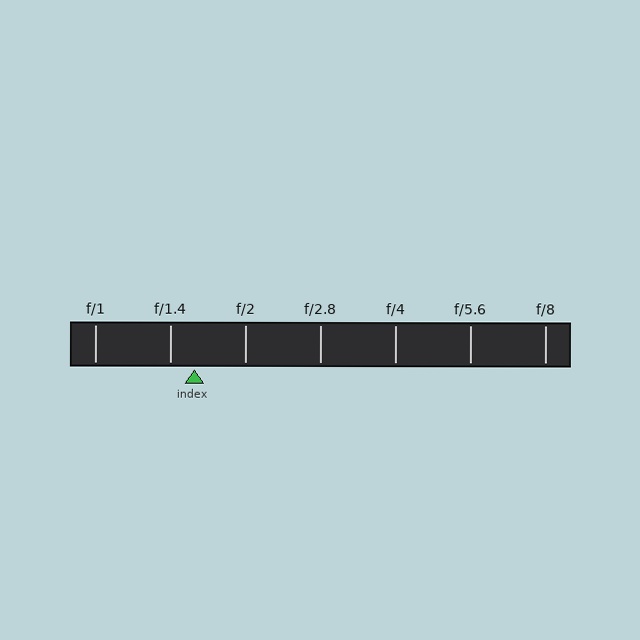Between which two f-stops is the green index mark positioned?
The index mark is between f/1.4 and f/2.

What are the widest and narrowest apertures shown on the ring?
The widest aperture shown is f/1 and the narrowest is f/8.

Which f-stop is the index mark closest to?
The index mark is closest to f/1.4.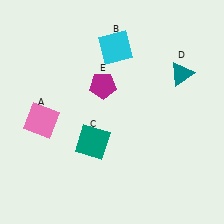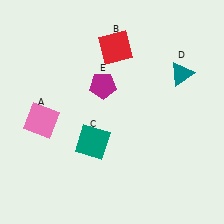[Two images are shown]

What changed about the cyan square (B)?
In Image 1, B is cyan. In Image 2, it changed to red.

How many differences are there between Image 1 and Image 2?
There is 1 difference between the two images.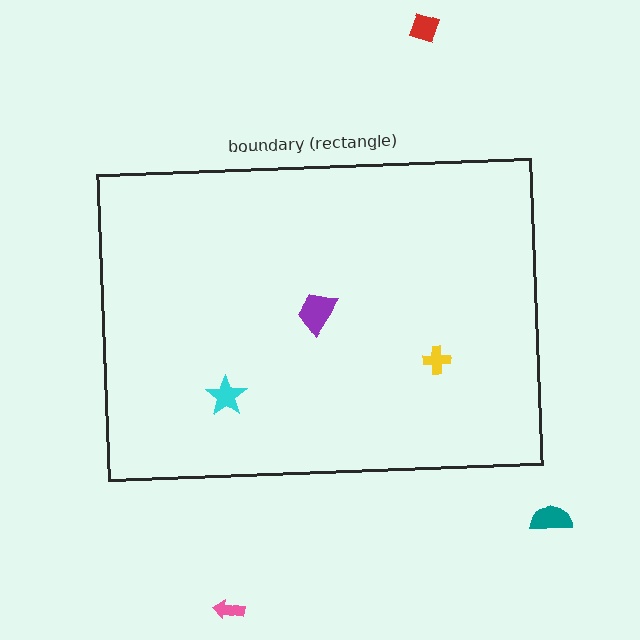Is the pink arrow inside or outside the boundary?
Outside.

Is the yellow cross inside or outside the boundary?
Inside.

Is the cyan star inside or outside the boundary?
Inside.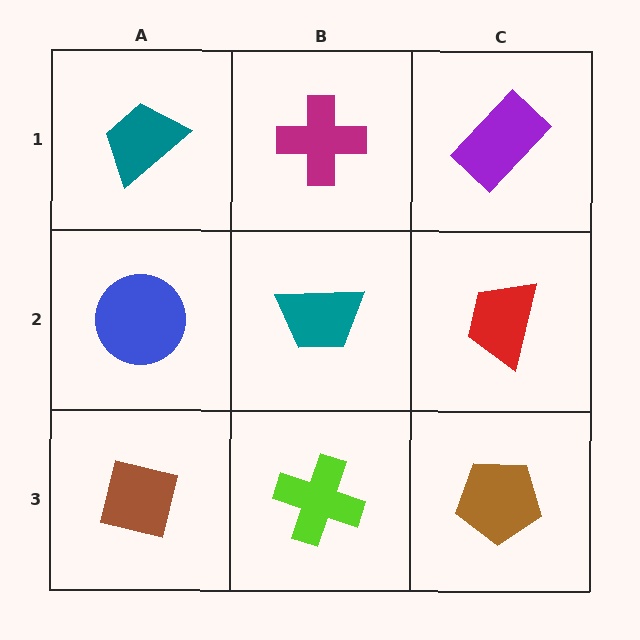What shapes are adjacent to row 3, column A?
A blue circle (row 2, column A), a lime cross (row 3, column B).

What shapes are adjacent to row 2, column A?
A teal trapezoid (row 1, column A), a brown square (row 3, column A), a teal trapezoid (row 2, column B).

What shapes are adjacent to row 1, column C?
A red trapezoid (row 2, column C), a magenta cross (row 1, column B).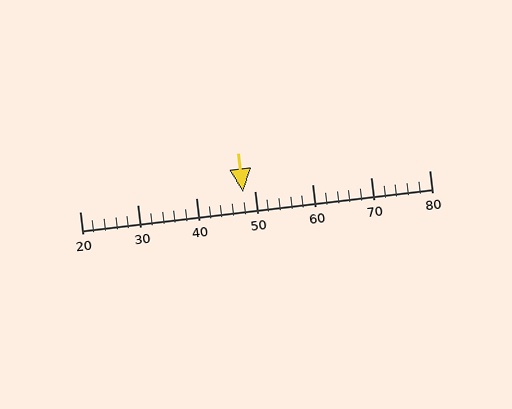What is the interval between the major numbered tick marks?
The major tick marks are spaced 10 units apart.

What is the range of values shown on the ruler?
The ruler shows values from 20 to 80.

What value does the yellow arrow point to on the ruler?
The yellow arrow points to approximately 48.